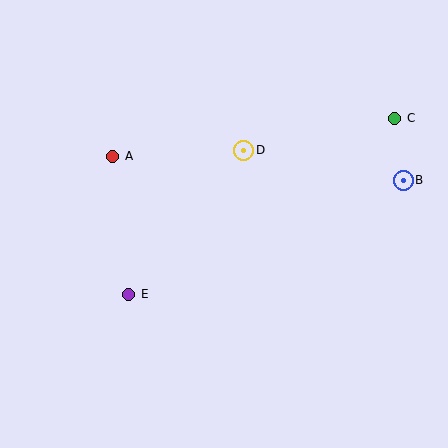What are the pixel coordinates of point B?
Point B is at (403, 180).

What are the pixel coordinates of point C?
Point C is at (395, 119).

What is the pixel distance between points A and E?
The distance between A and E is 139 pixels.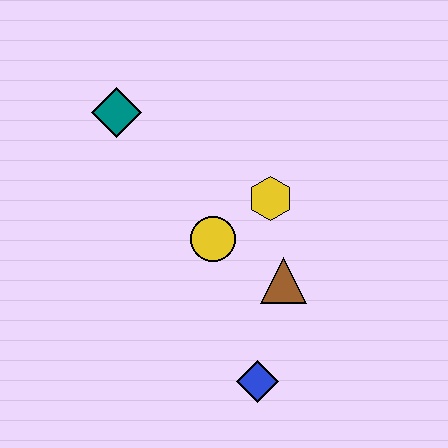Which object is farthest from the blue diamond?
The teal diamond is farthest from the blue diamond.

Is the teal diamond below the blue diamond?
No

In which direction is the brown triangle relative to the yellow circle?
The brown triangle is to the right of the yellow circle.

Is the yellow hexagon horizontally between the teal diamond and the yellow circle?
No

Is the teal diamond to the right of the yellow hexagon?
No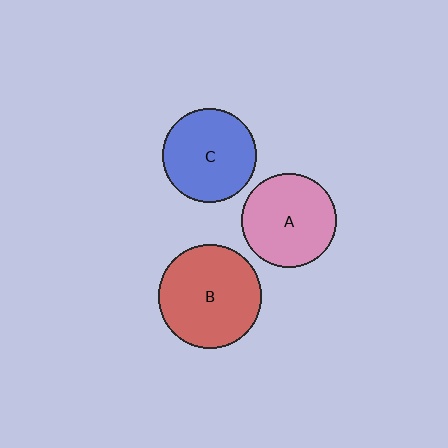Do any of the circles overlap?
No, none of the circles overlap.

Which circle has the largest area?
Circle B (red).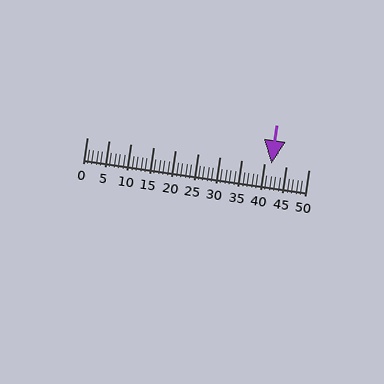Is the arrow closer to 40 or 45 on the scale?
The arrow is closer to 40.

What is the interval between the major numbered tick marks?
The major tick marks are spaced 5 units apart.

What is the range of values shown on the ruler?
The ruler shows values from 0 to 50.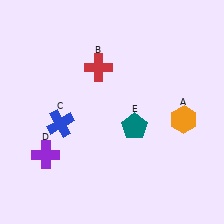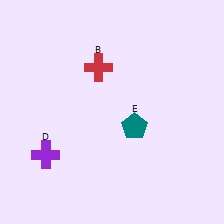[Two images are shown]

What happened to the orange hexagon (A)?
The orange hexagon (A) was removed in Image 2. It was in the bottom-right area of Image 1.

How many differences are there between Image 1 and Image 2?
There are 2 differences between the two images.